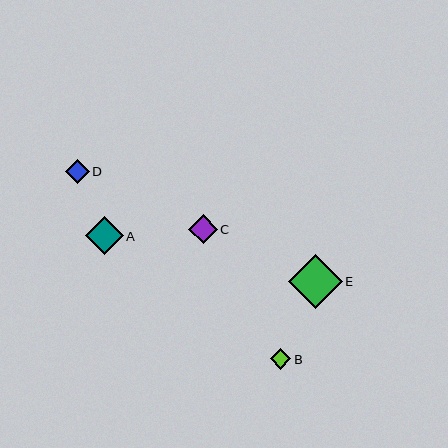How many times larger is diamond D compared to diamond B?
Diamond D is approximately 1.1 times the size of diamond B.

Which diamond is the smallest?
Diamond B is the smallest with a size of approximately 21 pixels.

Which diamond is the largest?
Diamond E is the largest with a size of approximately 54 pixels.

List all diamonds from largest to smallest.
From largest to smallest: E, A, C, D, B.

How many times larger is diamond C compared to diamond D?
Diamond C is approximately 1.2 times the size of diamond D.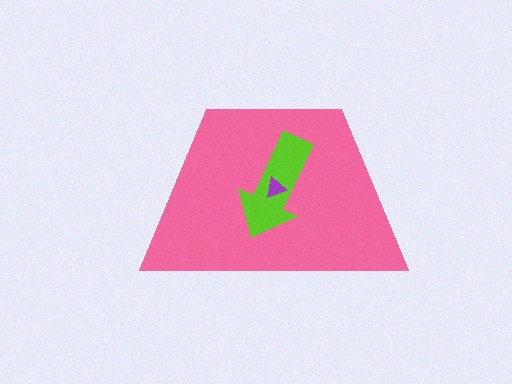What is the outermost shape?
The pink trapezoid.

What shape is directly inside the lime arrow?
The purple triangle.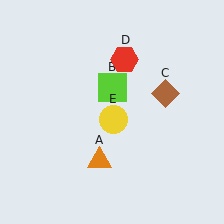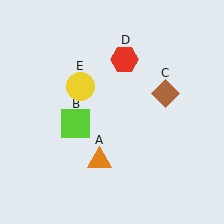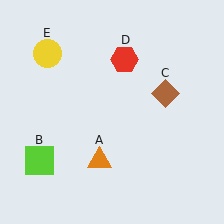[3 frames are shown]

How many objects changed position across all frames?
2 objects changed position: lime square (object B), yellow circle (object E).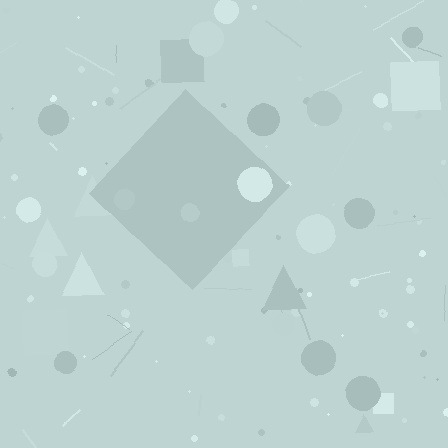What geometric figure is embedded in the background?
A diamond is embedded in the background.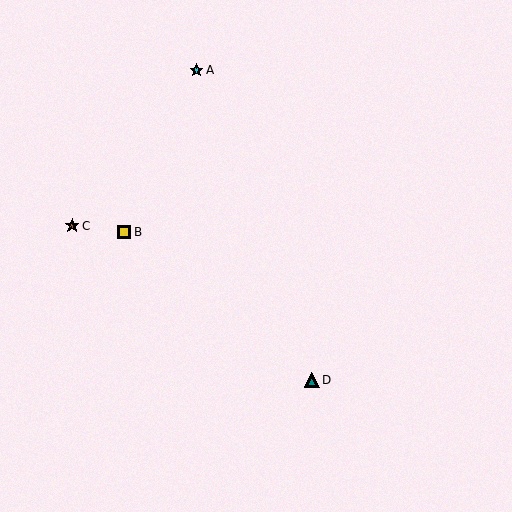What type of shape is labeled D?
Shape D is a teal triangle.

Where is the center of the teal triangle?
The center of the teal triangle is at (312, 380).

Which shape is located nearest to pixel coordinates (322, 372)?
The teal triangle (labeled D) at (312, 380) is nearest to that location.